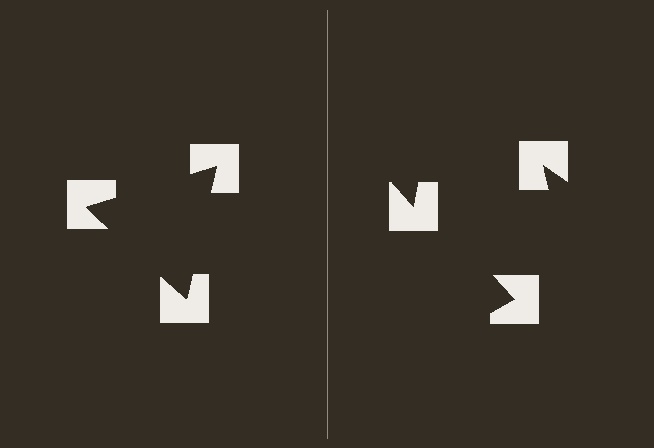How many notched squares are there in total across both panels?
6 — 3 on each side.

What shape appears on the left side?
An illusory triangle.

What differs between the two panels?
The notched squares are positioned identically on both sides; only the wedge orientations differ. On the left they align to a triangle; on the right they are misaligned.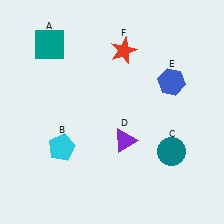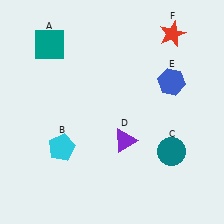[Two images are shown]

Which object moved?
The red star (F) moved right.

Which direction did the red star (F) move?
The red star (F) moved right.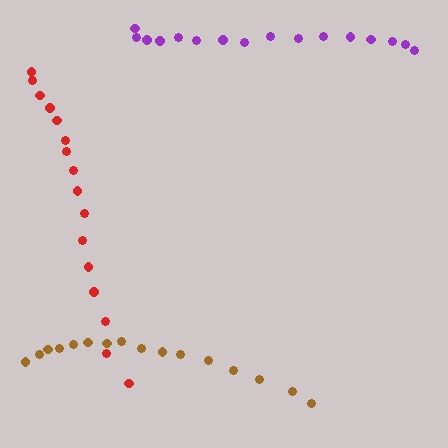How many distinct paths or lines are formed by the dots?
There are 3 distinct paths.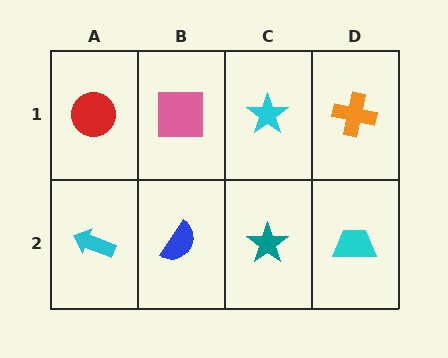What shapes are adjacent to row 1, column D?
A cyan trapezoid (row 2, column D), a cyan star (row 1, column C).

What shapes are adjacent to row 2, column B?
A pink square (row 1, column B), a cyan arrow (row 2, column A), a teal star (row 2, column C).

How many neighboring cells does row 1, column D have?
2.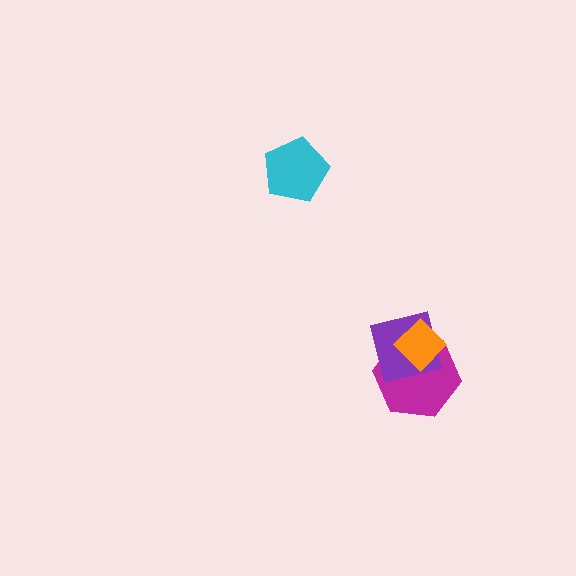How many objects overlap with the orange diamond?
2 objects overlap with the orange diamond.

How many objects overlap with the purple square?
2 objects overlap with the purple square.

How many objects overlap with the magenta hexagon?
2 objects overlap with the magenta hexagon.